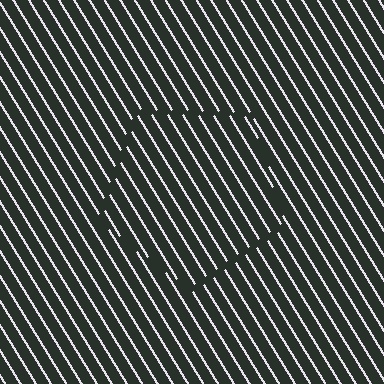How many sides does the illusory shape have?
5 sides — the line-ends trace a pentagon.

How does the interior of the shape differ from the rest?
The interior of the shape contains the same grating, shifted by half a period — the contour is defined by the phase discontinuity where line-ends from the inner and outer gratings abut.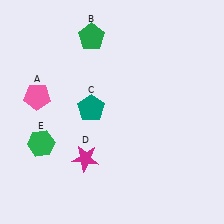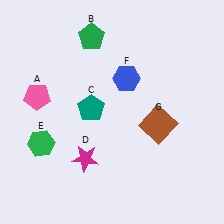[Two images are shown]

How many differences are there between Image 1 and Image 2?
There are 2 differences between the two images.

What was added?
A blue hexagon (F), a brown square (G) were added in Image 2.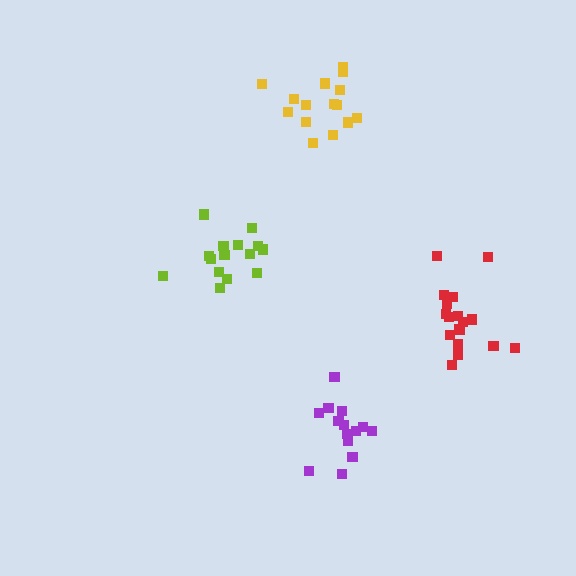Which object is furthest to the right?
The red cluster is rightmost.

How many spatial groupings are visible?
There are 4 spatial groupings.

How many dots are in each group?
Group 1: 15 dots, Group 2: 17 dots, Group 3: 14 dots, Group 4: 15 dots (61 total).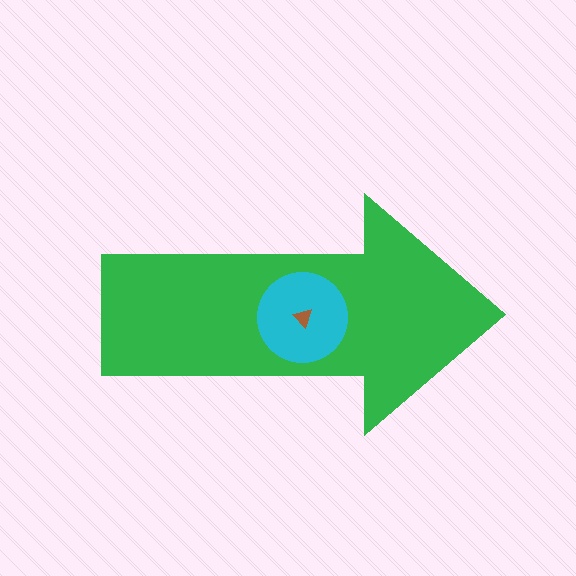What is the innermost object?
The brown triangle.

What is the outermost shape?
The green arrow.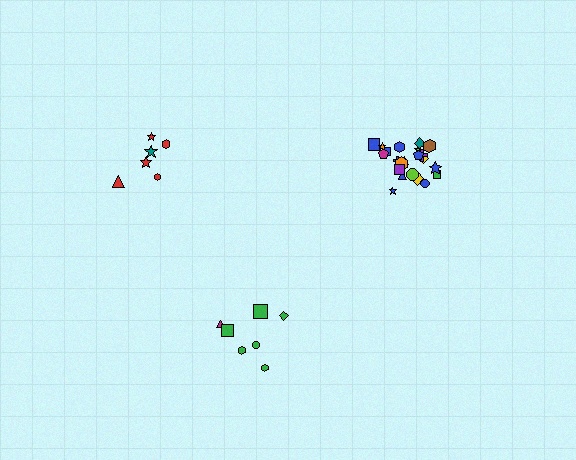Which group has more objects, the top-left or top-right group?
The top-right group.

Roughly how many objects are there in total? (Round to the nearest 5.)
Roughly 35 objects in total.